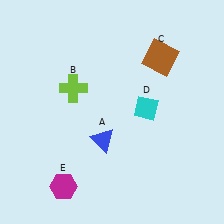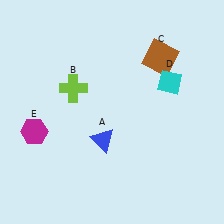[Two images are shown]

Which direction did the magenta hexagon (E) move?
The magenta hexagon (E) moved up.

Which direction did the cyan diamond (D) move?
The cyan diamond (D) moved up.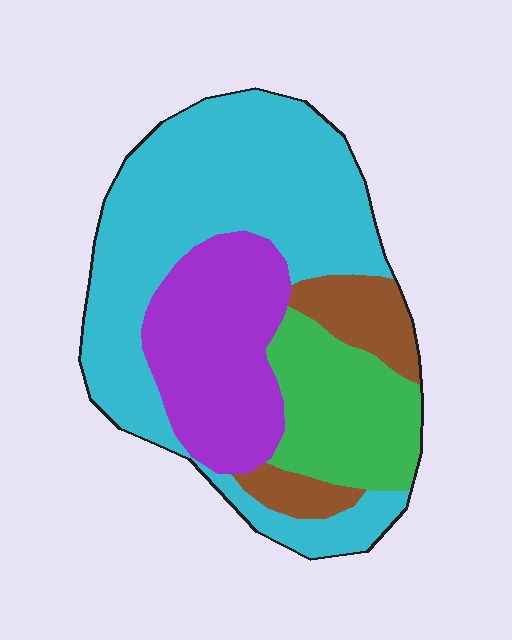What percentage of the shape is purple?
Purple takes up about one quarter (1/4) of the shape.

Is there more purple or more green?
Purple.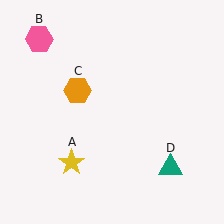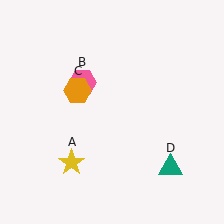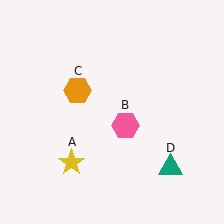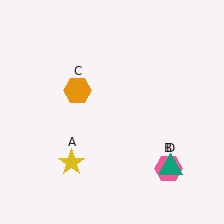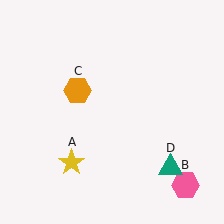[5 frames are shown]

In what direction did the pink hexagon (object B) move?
The pink hexagon (object B) moved down and to the right.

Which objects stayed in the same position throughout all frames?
Yellow star (object A) and orange hexagon (object C) and teal triangle (object D) remained stationary.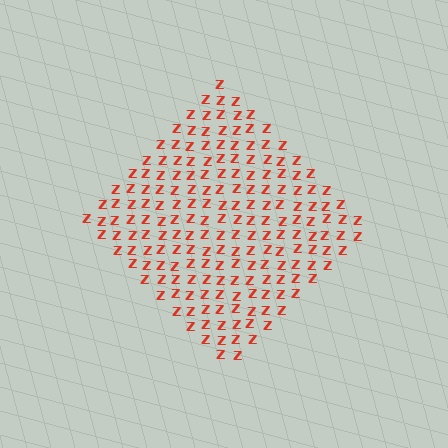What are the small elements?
The small elements are letter Z's.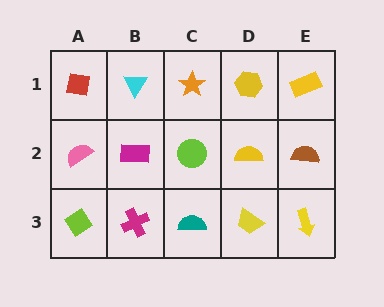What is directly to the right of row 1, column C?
A yellow hexagon.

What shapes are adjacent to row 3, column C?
A lime circle (row 2, column C), a magenta cross (row 3, column B), a yellow trapezoid (row 3, column D).